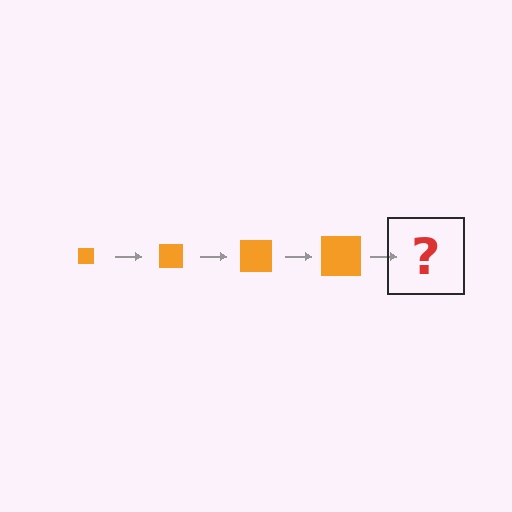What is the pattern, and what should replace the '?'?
The pattern is that the square gets progressively larger each step. The '?' should be an orange square, larger than the previous one.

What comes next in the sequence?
The next element should be an orange square, larger than the previous one.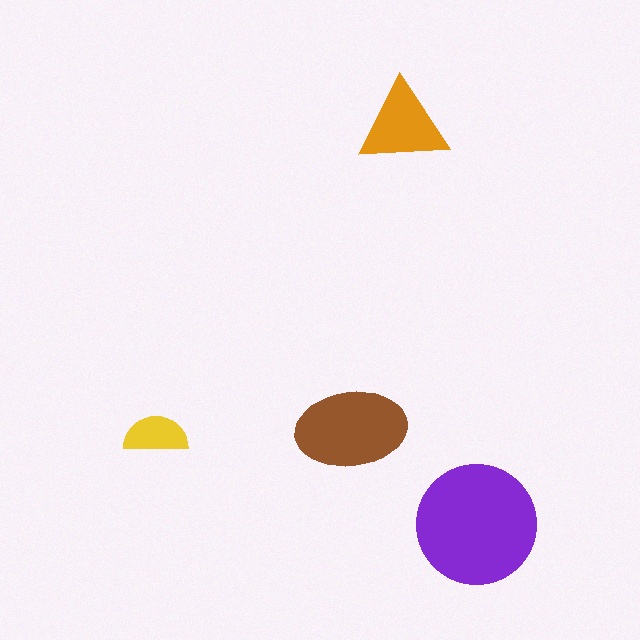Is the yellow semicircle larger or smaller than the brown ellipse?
Smaller.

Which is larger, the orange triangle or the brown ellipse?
The brown ellipse.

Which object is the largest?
The purple circle.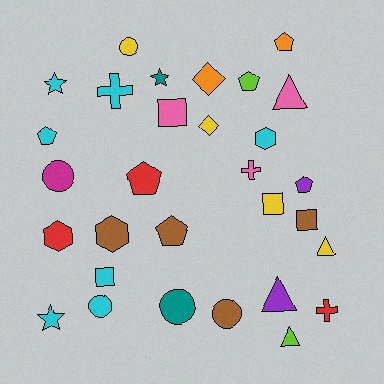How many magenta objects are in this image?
There is 1 magenta object.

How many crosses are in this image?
There are 3 crosses.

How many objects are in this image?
There are 30 objects.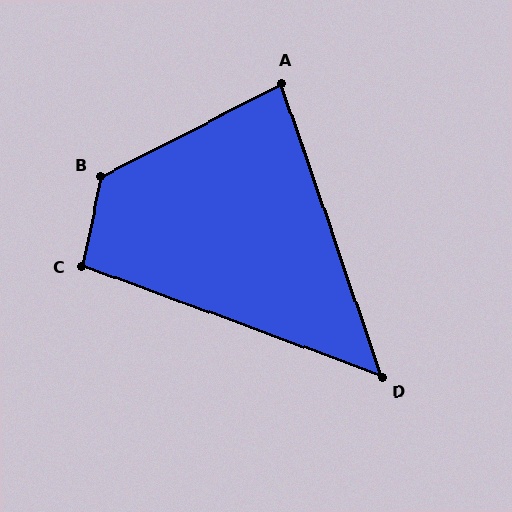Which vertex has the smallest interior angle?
D, at approximately 51 degrees.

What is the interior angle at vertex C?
Approximately 98 degrees (obtuse).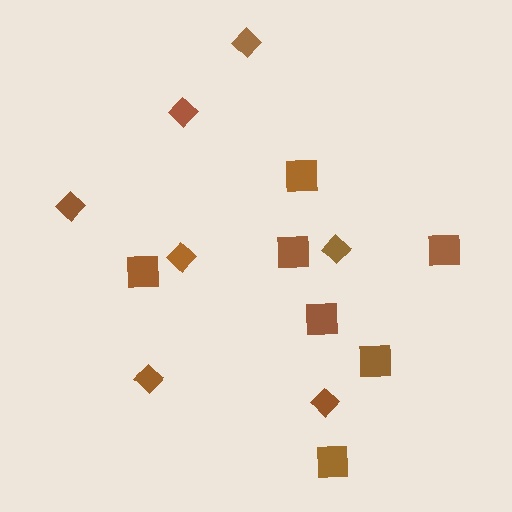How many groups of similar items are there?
There are 2 groups: one group of diamonds (7) and one group of squares (7).